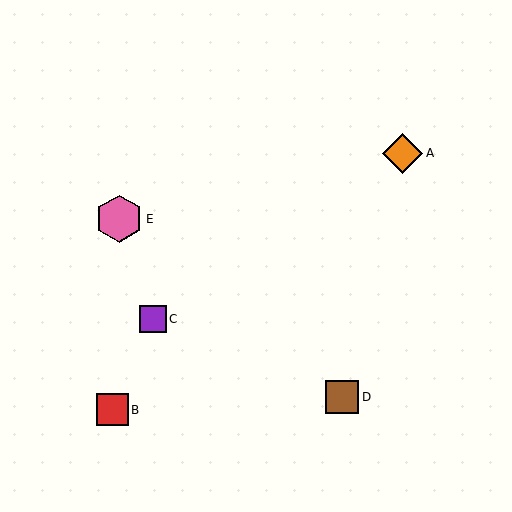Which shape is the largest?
The pink hexagon (labeled E) is the largest.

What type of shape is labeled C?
Shape C is a purple square.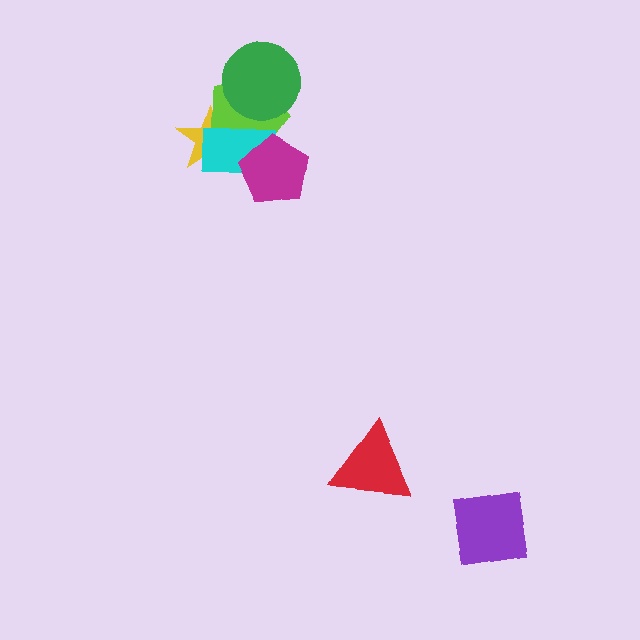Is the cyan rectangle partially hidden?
Yes, it is partially covered by another shape.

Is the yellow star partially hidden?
Yes, it is partially covered by another shape.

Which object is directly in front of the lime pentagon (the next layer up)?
The cyan rectangle is directly in front of the lime pentagon.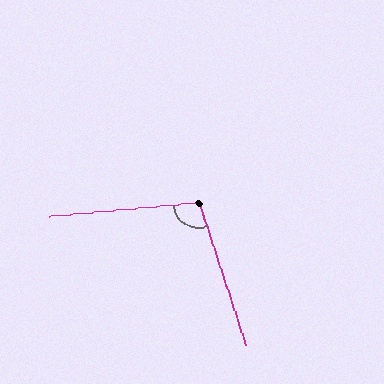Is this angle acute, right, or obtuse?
It is obtuse.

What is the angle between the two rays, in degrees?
Approximately 103 degrees.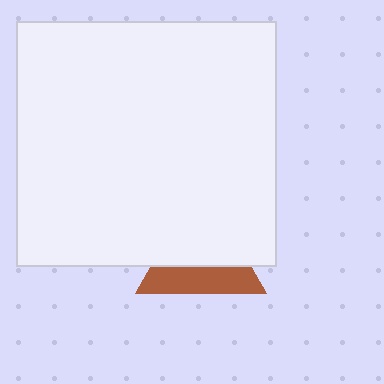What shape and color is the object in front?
The object in front is a white rectangle.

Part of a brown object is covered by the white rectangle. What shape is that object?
It is a triangle.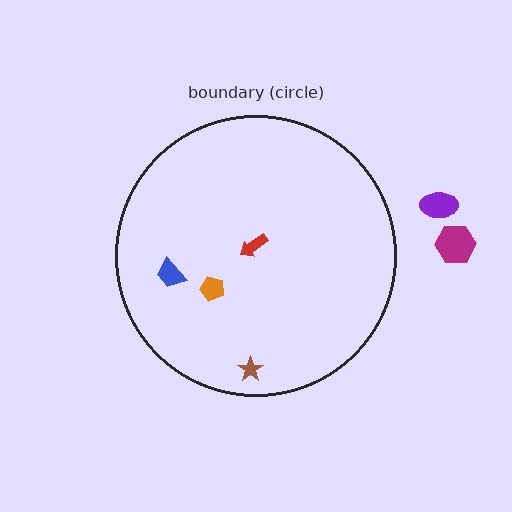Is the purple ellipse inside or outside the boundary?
Outside.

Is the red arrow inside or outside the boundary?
Inside.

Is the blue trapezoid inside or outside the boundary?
Inside.